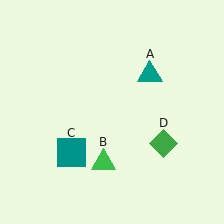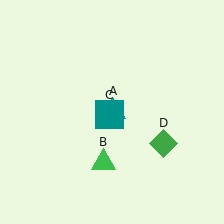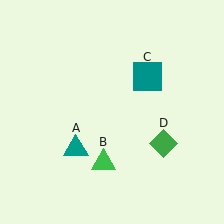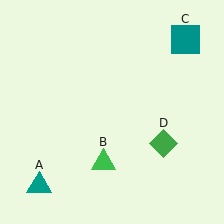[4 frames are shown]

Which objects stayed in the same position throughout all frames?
Green triangle (object B) and green diamond (object D) remained stationary.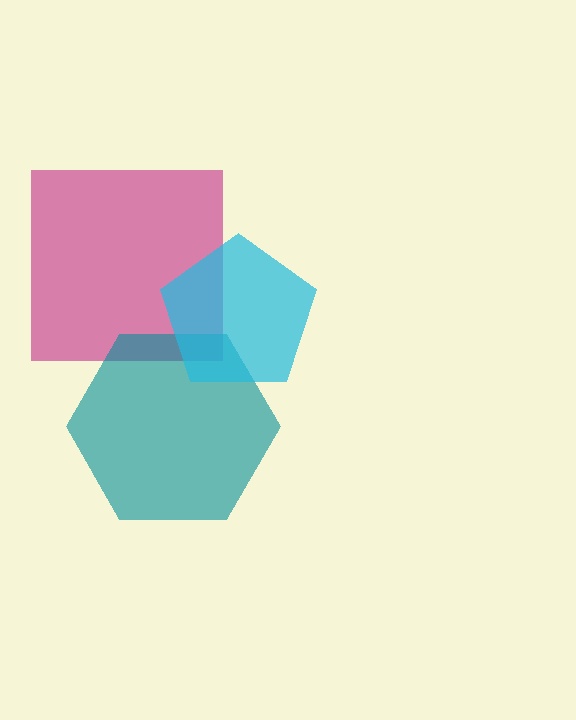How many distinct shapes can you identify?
There are 3 distinct shapes: a magenta square, a teal hexagon, a cyan pentagon.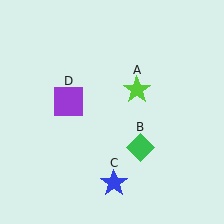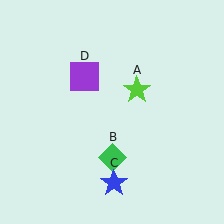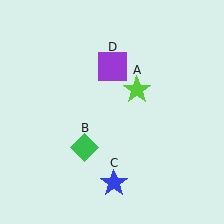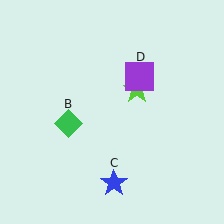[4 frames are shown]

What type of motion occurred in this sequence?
The green diamond (object B), purple square (object D) rotated clockwise around the center of the scene.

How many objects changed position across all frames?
2 objects changed position: green diamond (object B), purple square (object D).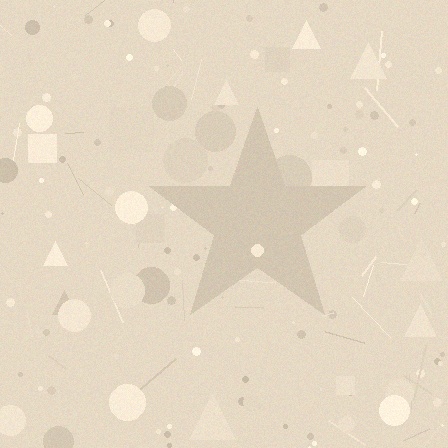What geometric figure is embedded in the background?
A star is embedded in the background.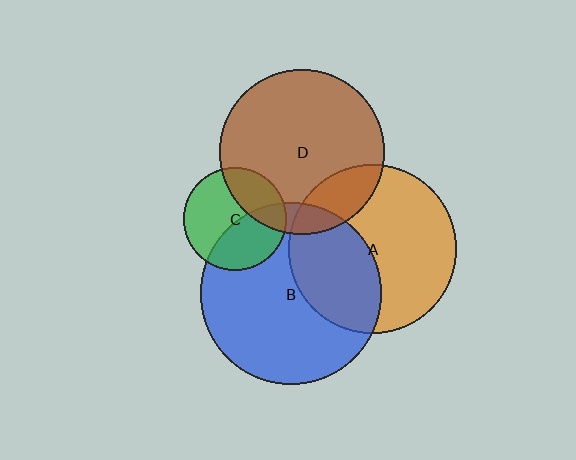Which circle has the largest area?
Circle B (blue).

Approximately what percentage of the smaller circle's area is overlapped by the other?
Approximately 20%.